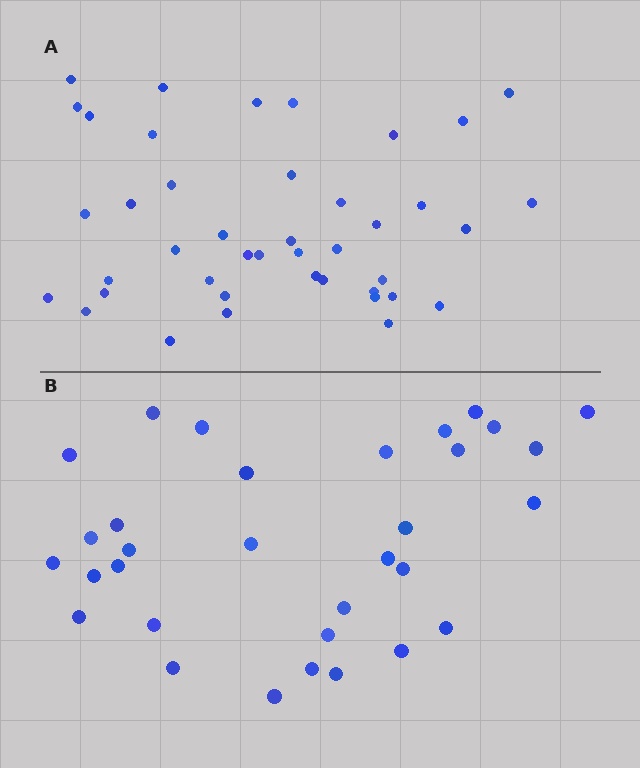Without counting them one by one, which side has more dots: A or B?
Region A (the top region) has more dots.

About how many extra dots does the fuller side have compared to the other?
Region A has roughly 10 or so more dots than region B.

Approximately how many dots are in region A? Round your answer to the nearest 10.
About 40 dots. (The exact count is 42, which rounds to 40.)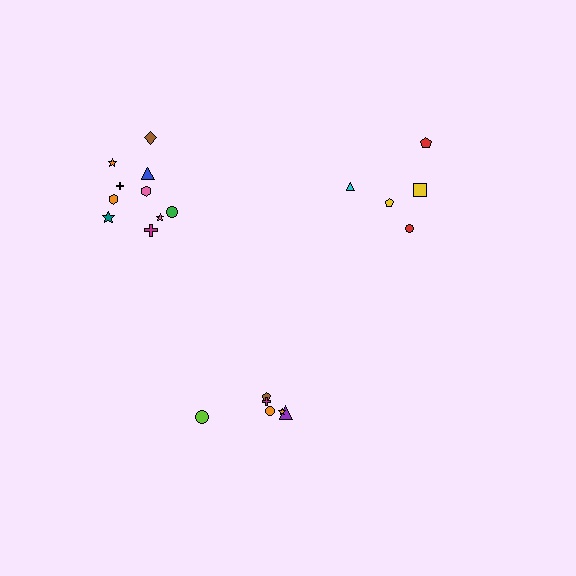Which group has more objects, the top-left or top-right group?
The top-left group.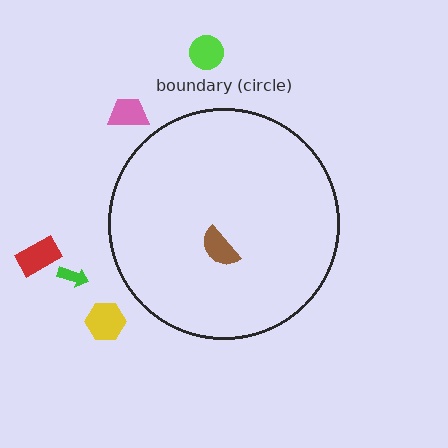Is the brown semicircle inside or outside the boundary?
Inside.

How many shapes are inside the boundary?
1 inside, 5 outside.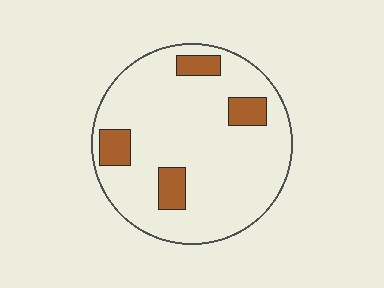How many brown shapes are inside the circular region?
4.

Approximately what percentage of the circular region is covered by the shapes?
Approximately 15%.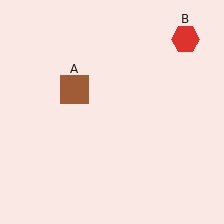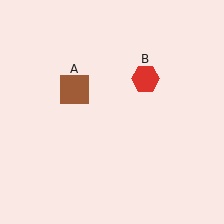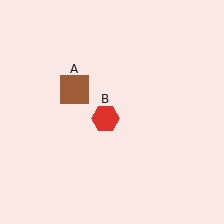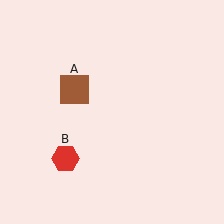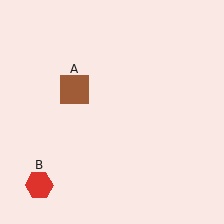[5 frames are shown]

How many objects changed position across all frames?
1 object changed position: red hexagon (object B).